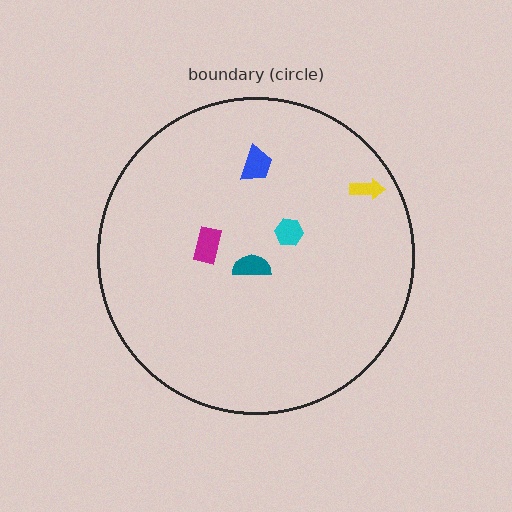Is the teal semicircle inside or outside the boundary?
Inside.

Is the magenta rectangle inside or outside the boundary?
Inside.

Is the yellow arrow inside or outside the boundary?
Inside.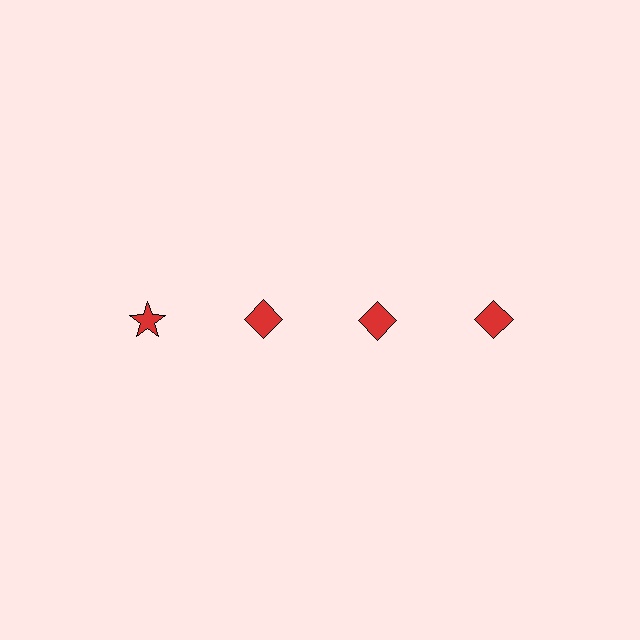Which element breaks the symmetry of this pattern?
The red star in the top row, leftmost column breaks the symmetry. All other shapes are red diamonds.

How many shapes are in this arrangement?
There are 4 shapes arranged in a grid pattern.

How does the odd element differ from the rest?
It has a different shape: star instead of diamond.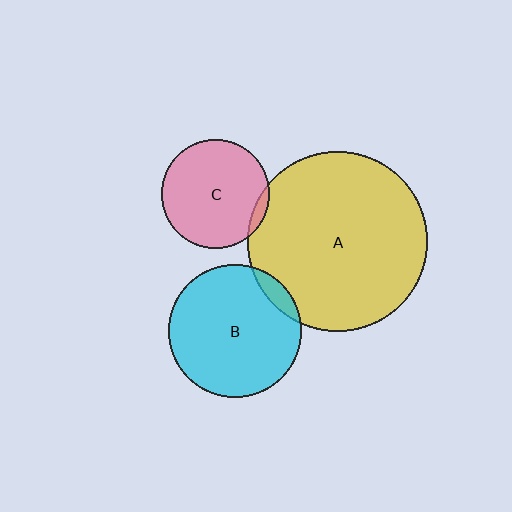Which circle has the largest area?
Circle A (yellow).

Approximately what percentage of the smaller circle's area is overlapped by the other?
Approximately 10%.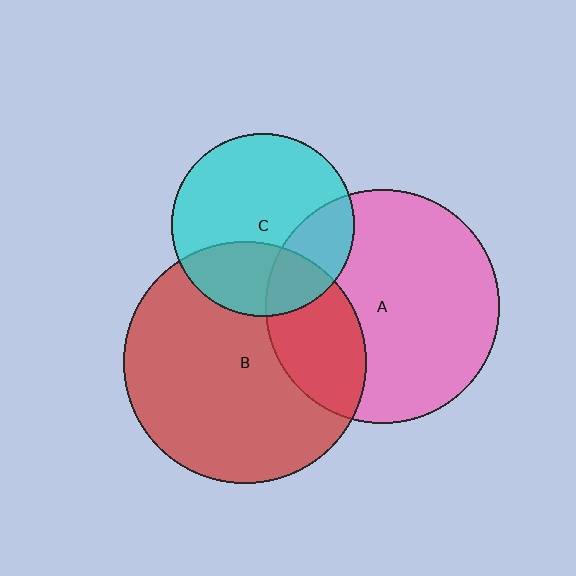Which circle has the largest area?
Circle B (red).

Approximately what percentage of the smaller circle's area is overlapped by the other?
Approximately 30%.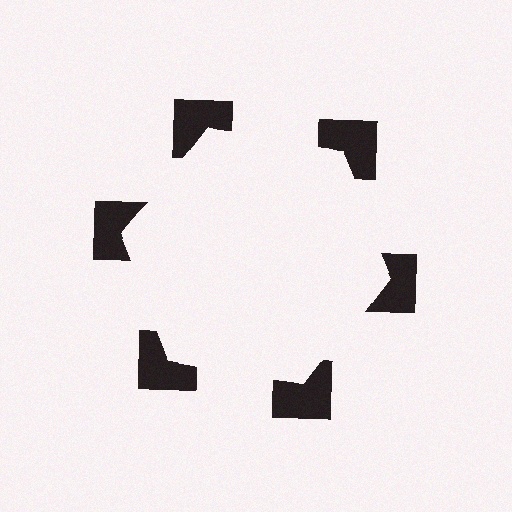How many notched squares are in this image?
There are 6 — one at each vertex of the illusory hexagon.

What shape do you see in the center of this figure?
An illusory hexagon — its edges are inferred from the aligned wedge cuts in the notched squares, not physically drawn.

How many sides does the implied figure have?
6 sides.